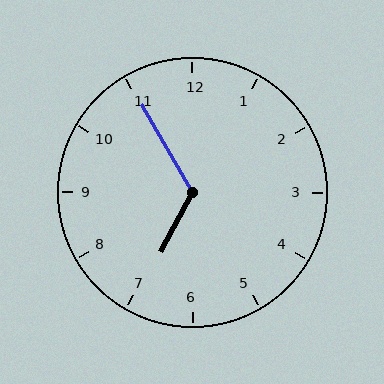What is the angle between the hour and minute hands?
Approximately 122 degrees.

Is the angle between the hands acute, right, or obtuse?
It is obtuse.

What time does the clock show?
6:55.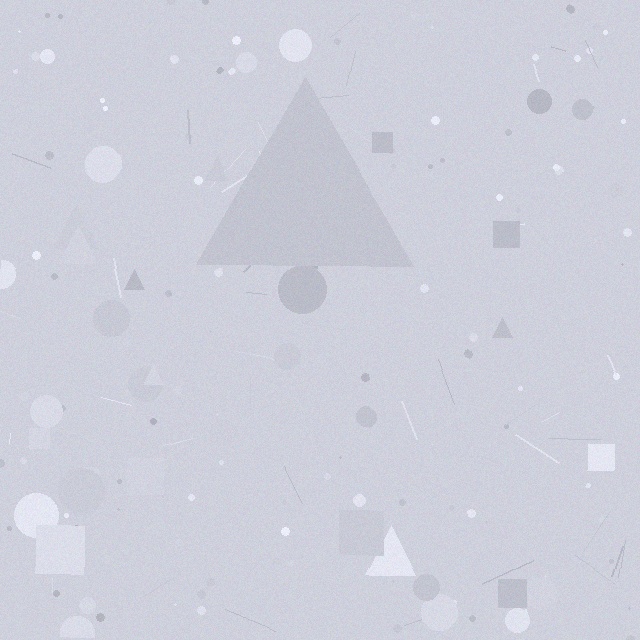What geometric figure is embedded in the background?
A triangle is embedded in the background.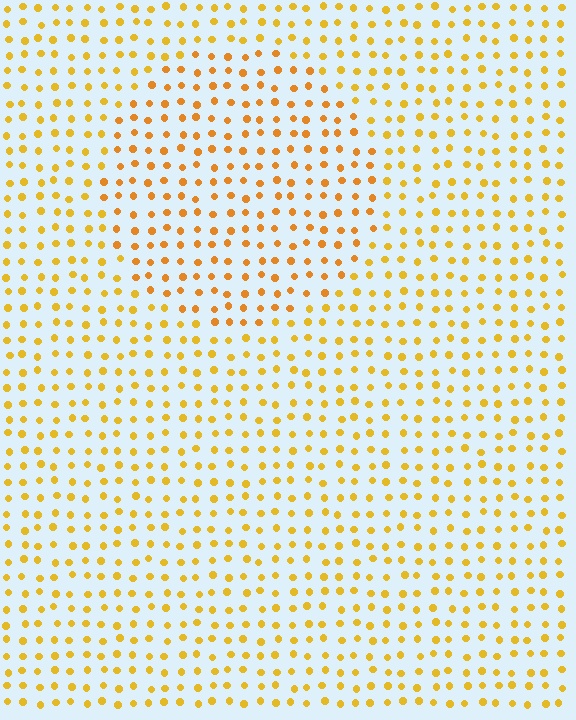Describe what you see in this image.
The image is filled with small yellow elements in a uniform arrangement. A circle-shaped region is visible where the elements are tinted to a slightly different hue, forming a subtle color boundary.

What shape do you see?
I see a circle.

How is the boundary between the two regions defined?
The boundary is defined purely by a slight shift in hue (about 16 degrees). Spacing, size, and orientation are identical on both sides.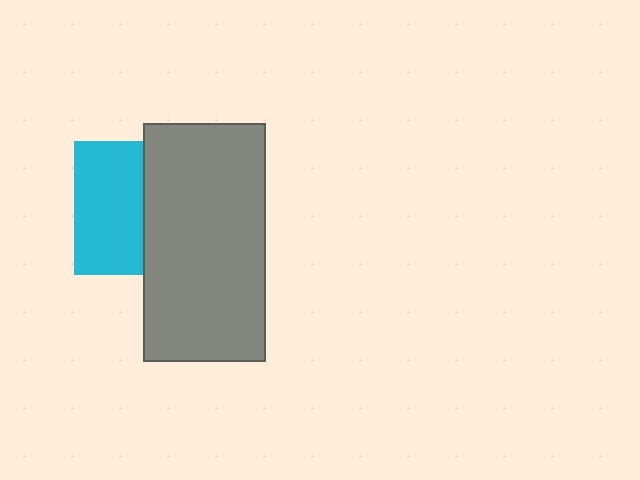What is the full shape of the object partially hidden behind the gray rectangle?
The partially hidden object is a cyan square.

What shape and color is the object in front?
The object in front is a gray rectangle.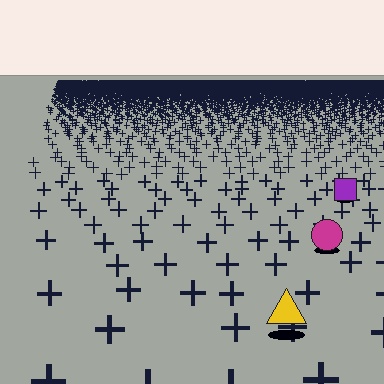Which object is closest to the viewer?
The yellow triangle is closest. The texture marks near it are larger and more spread out.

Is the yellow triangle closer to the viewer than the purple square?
Yes. The yellow triangle is closer — you can tell from the texture gradient: the ground texture is coarser near it.